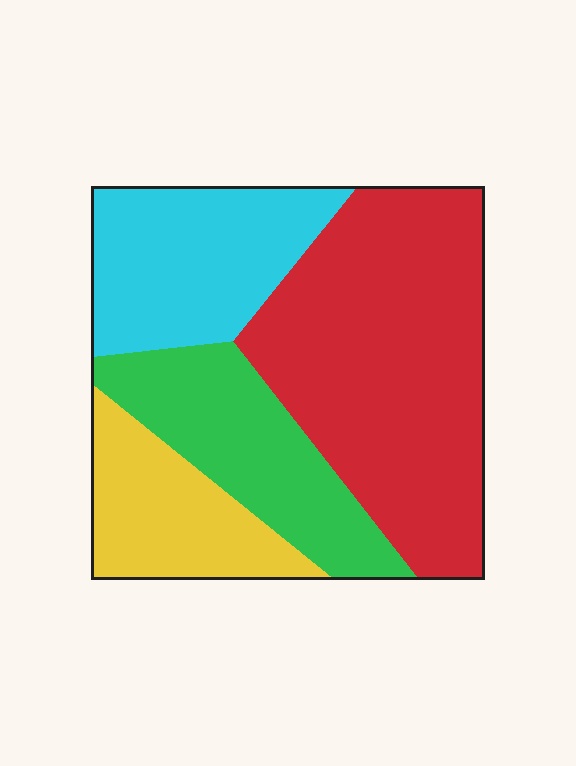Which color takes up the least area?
Yellow, at roughly 15%.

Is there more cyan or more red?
Red.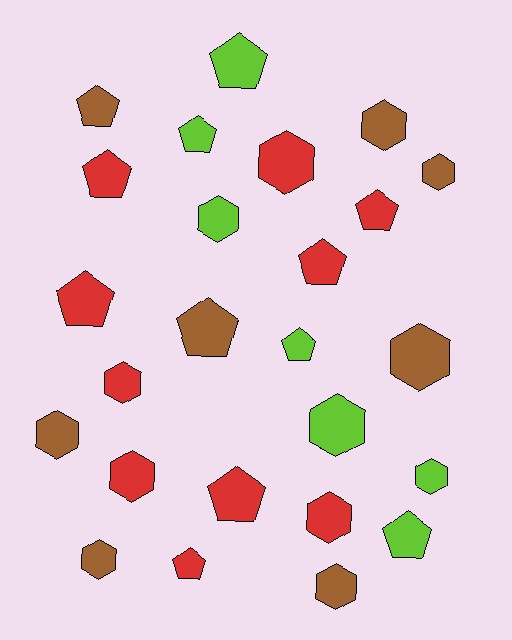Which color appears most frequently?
Red, with 10 objects.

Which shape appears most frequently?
Hexagon, with 13 objects.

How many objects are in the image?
There are 25 objects.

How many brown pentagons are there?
There are 2 brown pentagons.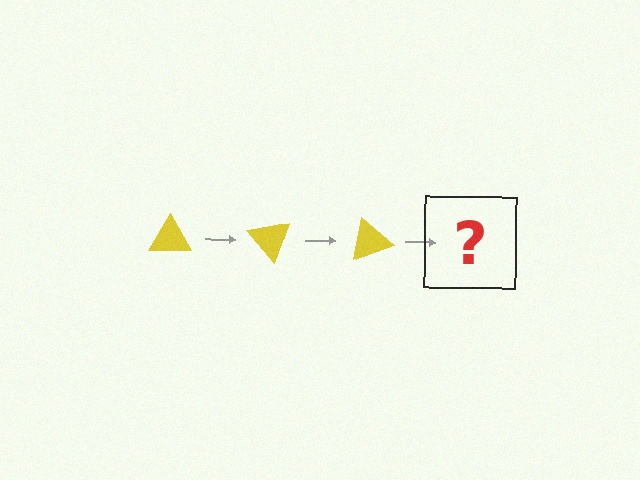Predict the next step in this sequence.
The next step is a yellow triangle rotated 150 degrees.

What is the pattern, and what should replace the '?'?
The pattern is that the triangle rotates 50 degrees each step. The '?' should be a yellow triangle rotated 150 degrees.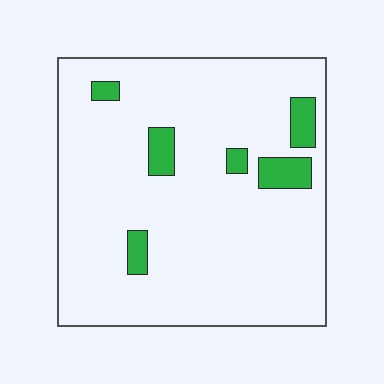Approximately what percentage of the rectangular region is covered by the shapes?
Approximately 10%.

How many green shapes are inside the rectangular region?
6.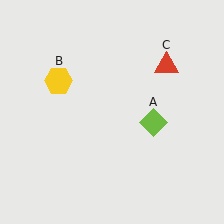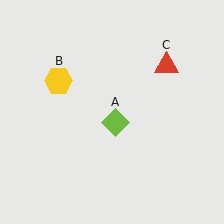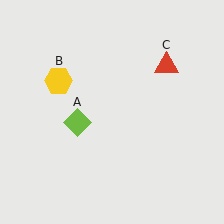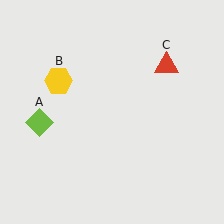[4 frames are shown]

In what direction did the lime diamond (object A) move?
The lime diamond (object A) moved left.